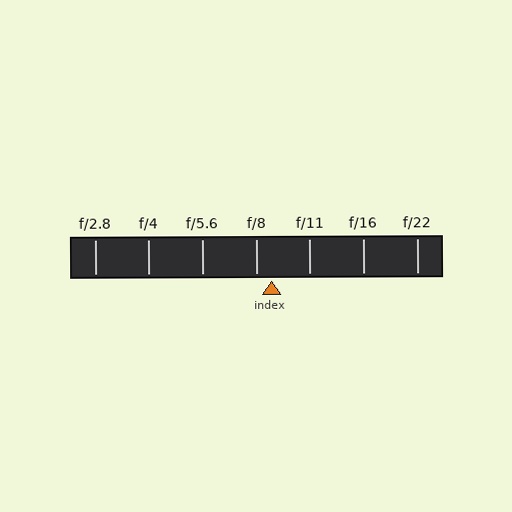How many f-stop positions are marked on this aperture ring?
There are 7 f-stop positions marked.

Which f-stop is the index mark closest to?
The index mark is closest to f/8.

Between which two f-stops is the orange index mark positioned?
The index mark is between f/8 and f/11.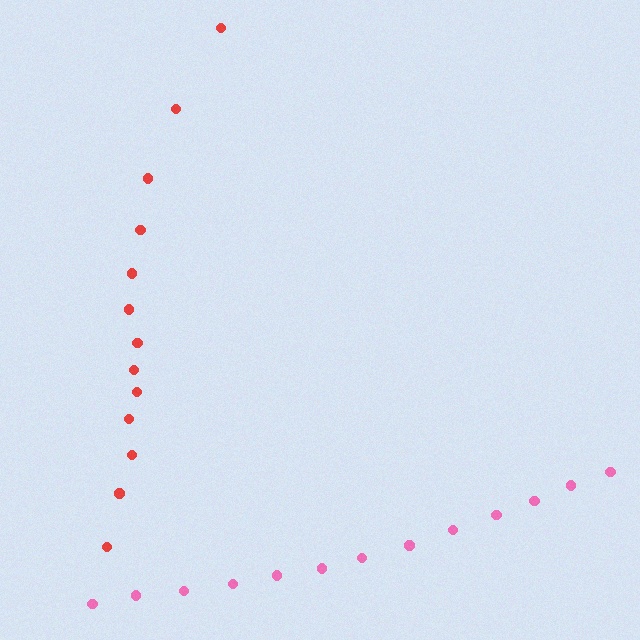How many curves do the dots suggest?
There are 2 distinct paths.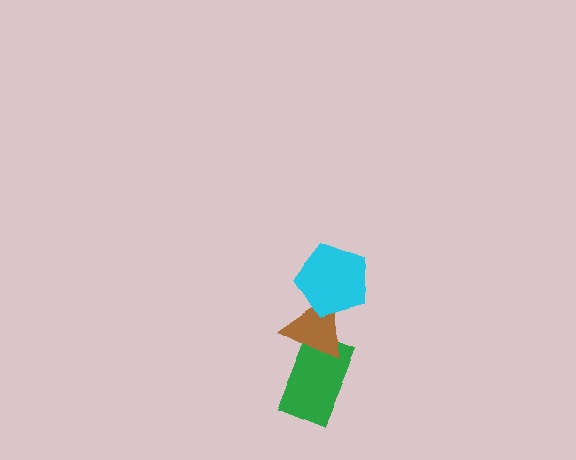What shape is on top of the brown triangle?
The cyan pentagon is on top of the brown triangle.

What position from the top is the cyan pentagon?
The cyan pentagon is 1st from the top.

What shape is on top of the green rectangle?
The brown triangle is on top of the green rectangle.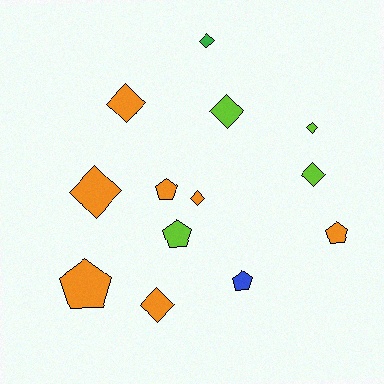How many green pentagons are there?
There are no green pentagons.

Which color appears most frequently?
Orange, with 7 objects.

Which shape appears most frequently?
Diamond, with 8 objects.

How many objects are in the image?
There are 13 objects.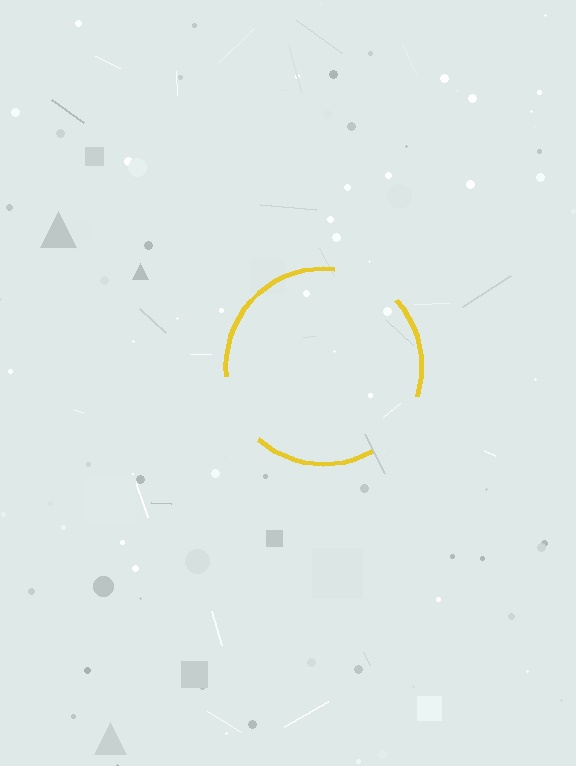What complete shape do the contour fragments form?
The contour fragments form a circle.